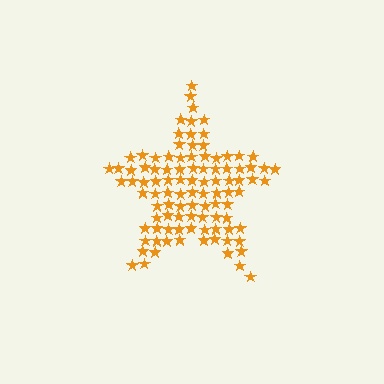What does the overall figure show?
The overall figure shows a star.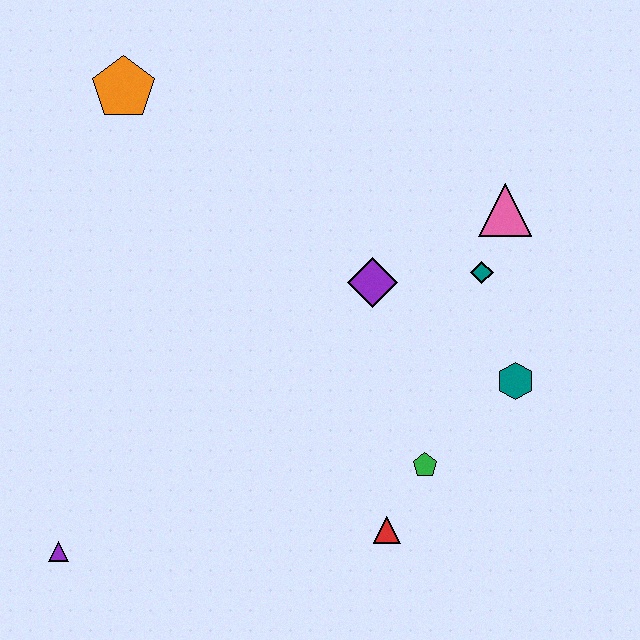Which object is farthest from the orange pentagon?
The red triangle is farthest from the orange pentagon.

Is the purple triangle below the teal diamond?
Yes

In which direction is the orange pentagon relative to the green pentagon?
The orange pentagon is above the green pentagon.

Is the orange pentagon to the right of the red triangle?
No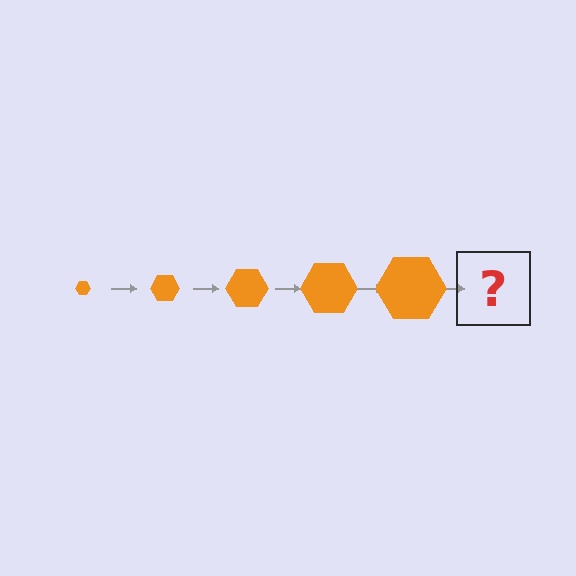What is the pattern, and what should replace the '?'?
The pattern is that the hexagon gets progressively larger each step. The '?' should be an orange hexagon, larger than the previous one.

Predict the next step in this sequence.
The next step is an orange hexagon, larger than the previous one.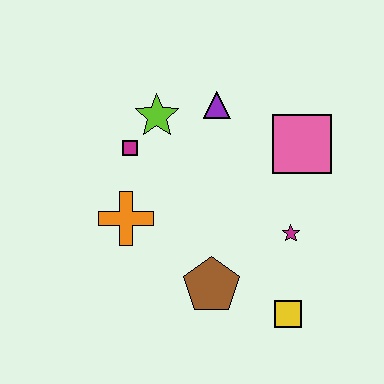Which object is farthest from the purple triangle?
The yellow square is farthest from the purple triangle.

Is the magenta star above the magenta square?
No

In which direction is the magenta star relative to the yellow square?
The magenta star is above the yellow square.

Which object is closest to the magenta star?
The yellow square is closest to the magenta star.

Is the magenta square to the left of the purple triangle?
Yes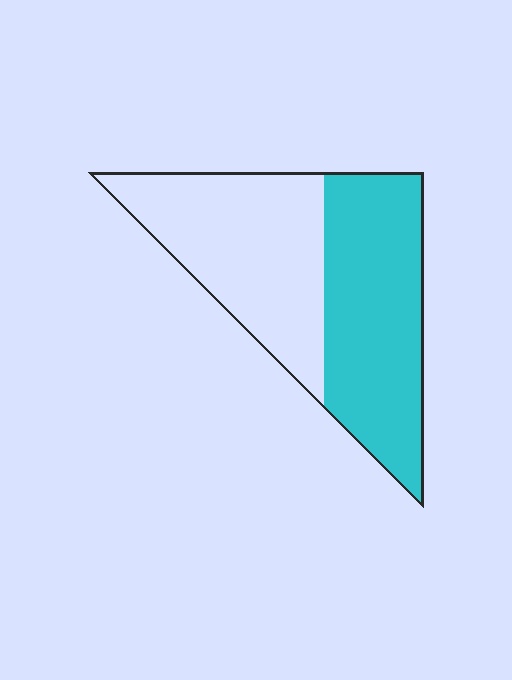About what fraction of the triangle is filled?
About one half (1/2).